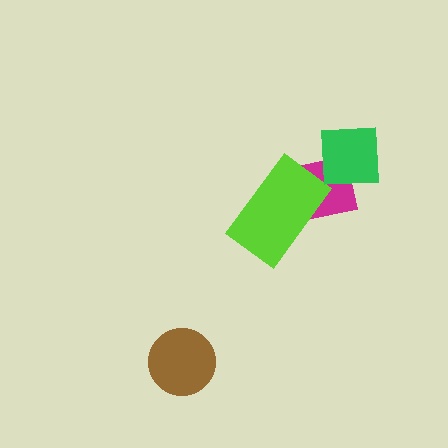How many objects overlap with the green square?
1 object overlaps with the green square.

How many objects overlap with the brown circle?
0 objects overlap with the brown circle.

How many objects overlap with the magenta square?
2 objects overlap with the magenta square.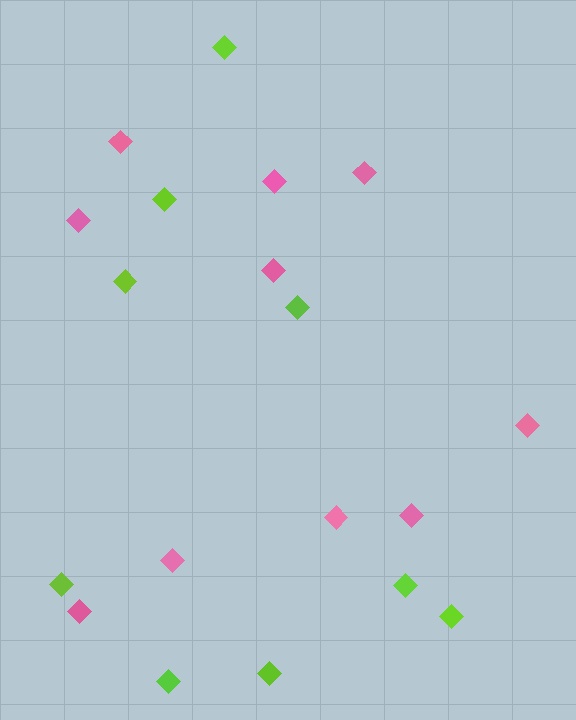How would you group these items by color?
There are 2 groups: one group of lime diamonds (9) and one group of pink diamonds (10).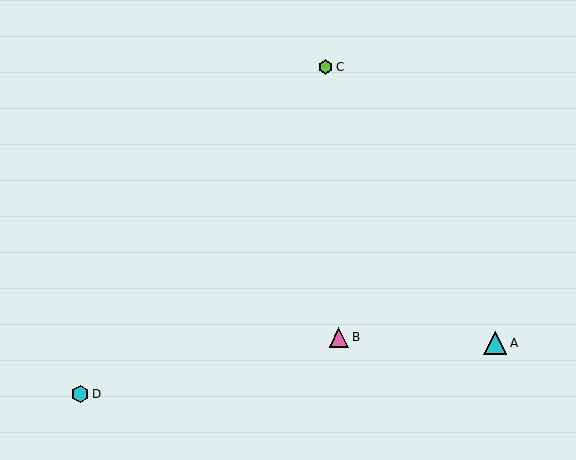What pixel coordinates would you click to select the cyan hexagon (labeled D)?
Click at (80, 394) to select the cyan hexagon D.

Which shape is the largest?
The cyan triangle (labeled A) is the largest.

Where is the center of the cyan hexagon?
The center of the cyan hexagon is at (80, 394).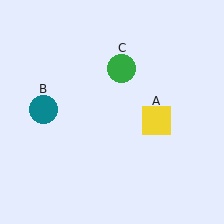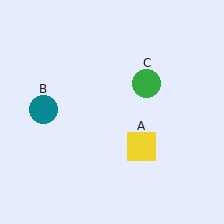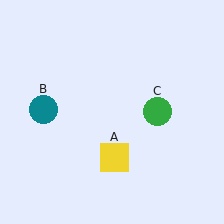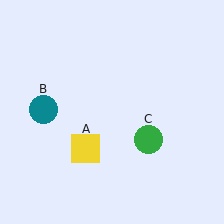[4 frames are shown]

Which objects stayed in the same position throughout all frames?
Teal circle (object B) remained stationary.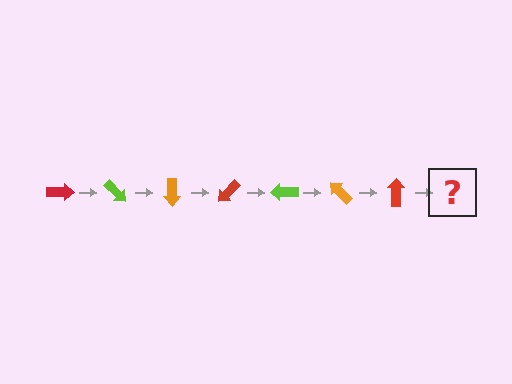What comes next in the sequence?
The next element should be a lime arrow, rotated 315 degrees from the start.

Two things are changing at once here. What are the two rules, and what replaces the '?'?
The two rules are that it rotates 45 degrees each step and the color cycles through red, lime, and orange. The '?' should be a lime arrow, rotated 315 degrees from the start.